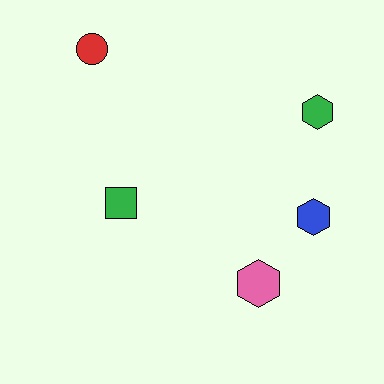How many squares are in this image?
There is 1 square.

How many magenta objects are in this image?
There are no magenta objects.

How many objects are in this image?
There are 5 objects.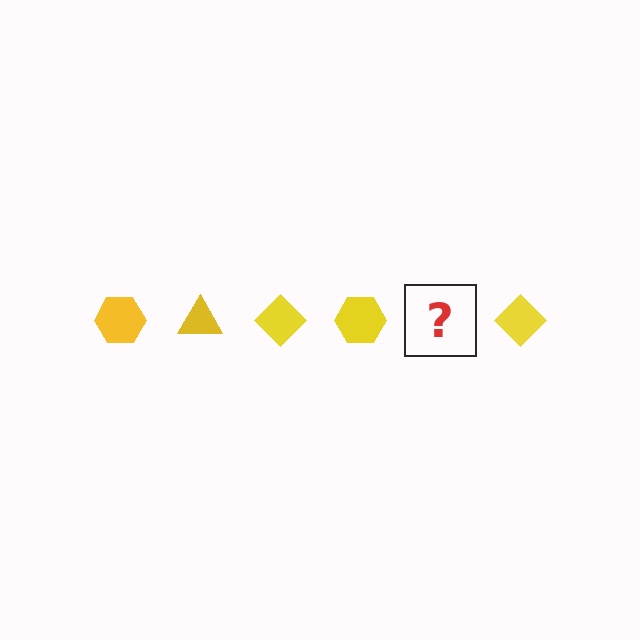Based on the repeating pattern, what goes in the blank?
The blank should be a yellow triangle.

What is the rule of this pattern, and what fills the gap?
The rule is that the pattern cycles through hexagon, triangle, diamond shapes in yellow. The gap should be filled with a yellow triangle.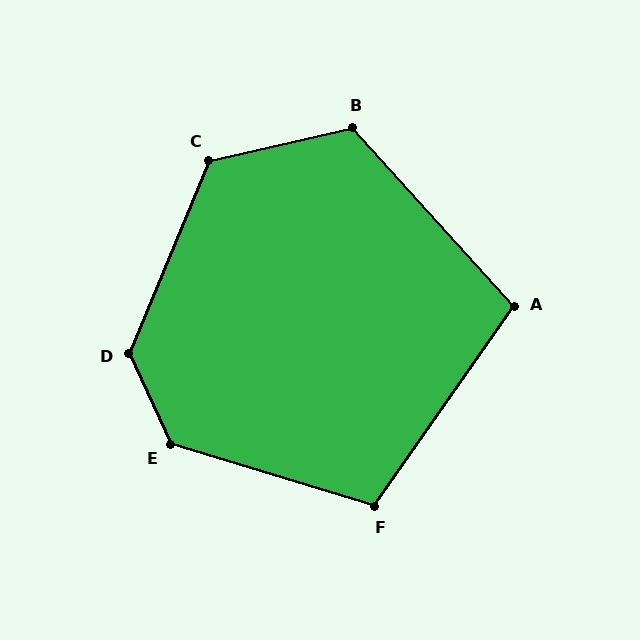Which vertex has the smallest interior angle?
A, at approximately 103 degrees.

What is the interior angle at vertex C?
Approximately 125 degrees (obtuse).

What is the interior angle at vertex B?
Approximately 120 degrees (obtuse).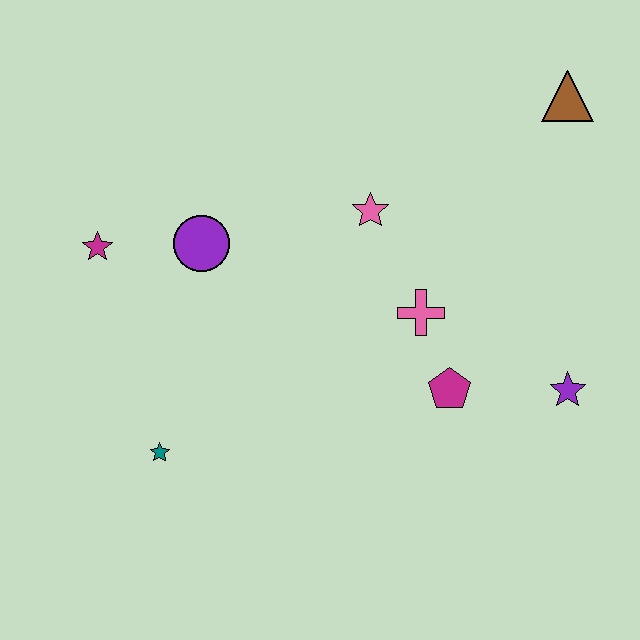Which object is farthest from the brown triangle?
The teal star is farthest from the brown triangle.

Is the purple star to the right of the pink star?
Yes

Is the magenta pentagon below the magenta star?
Yes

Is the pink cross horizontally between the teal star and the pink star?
No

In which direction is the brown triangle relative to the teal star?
The brown triangle is to the right of the teal star.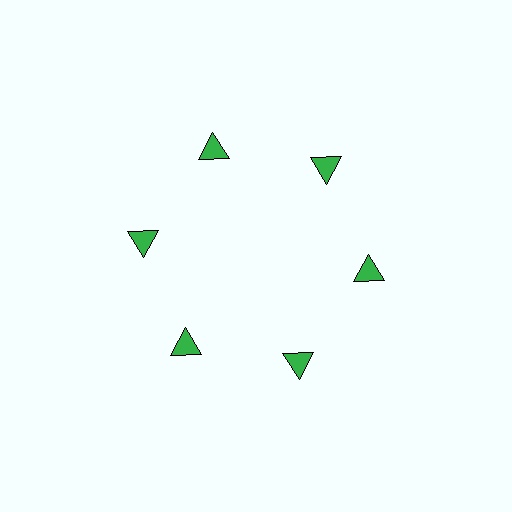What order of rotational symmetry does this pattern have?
This pattern has 6-fold rotational symmetry.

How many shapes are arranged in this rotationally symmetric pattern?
There are 6 shapes, arranged in 6 groups of 1.